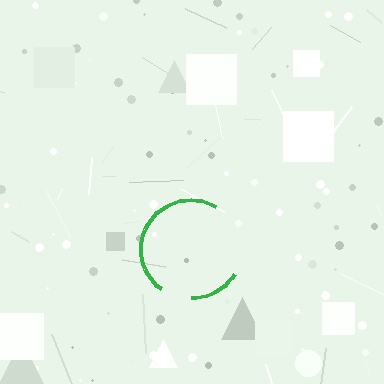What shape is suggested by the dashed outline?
The dashed outline suggests a circle.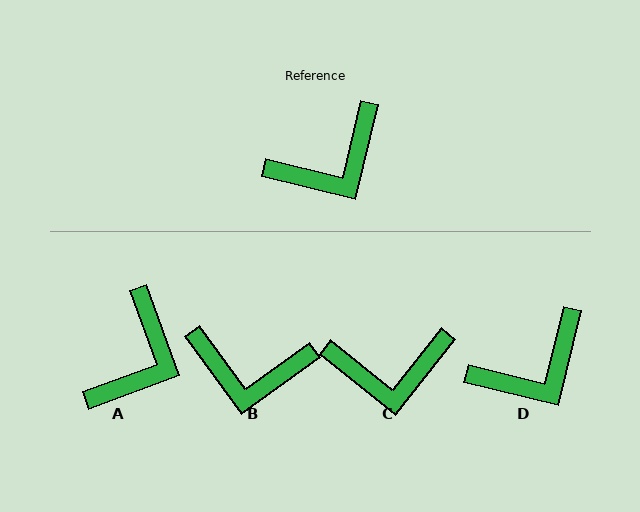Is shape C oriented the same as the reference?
No, it is off by about 25 degrees.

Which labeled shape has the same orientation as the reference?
D.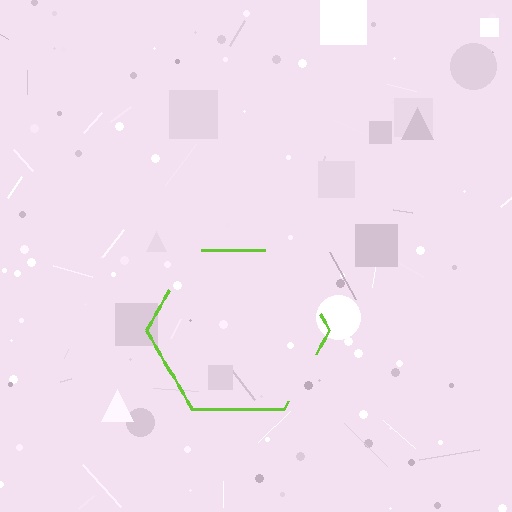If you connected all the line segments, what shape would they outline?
They would outline a hexagon.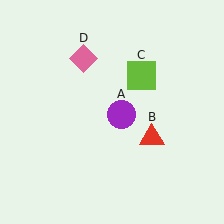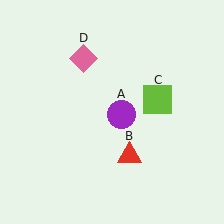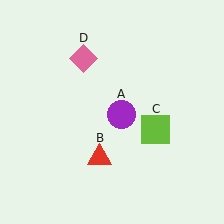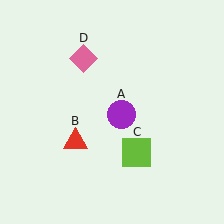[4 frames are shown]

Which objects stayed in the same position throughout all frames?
Purple circle (object A) and pink diamond (object D) remained stationary.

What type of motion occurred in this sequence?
The red triangle (object B), lime square (object C) rotated clockwise around the center of the scene.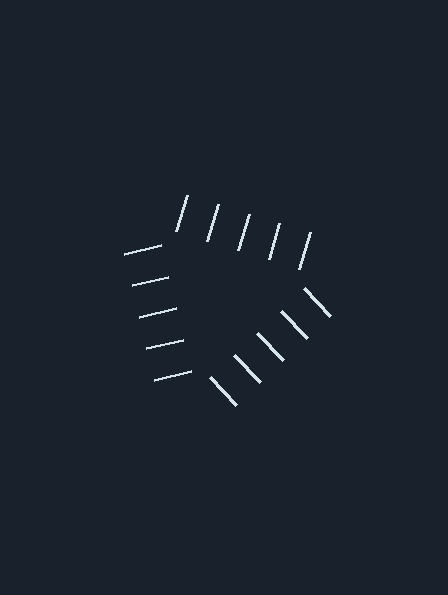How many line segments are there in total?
15 — 5 along each of the 3 edges.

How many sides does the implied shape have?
3 sides — the line-ends trace a triangle.